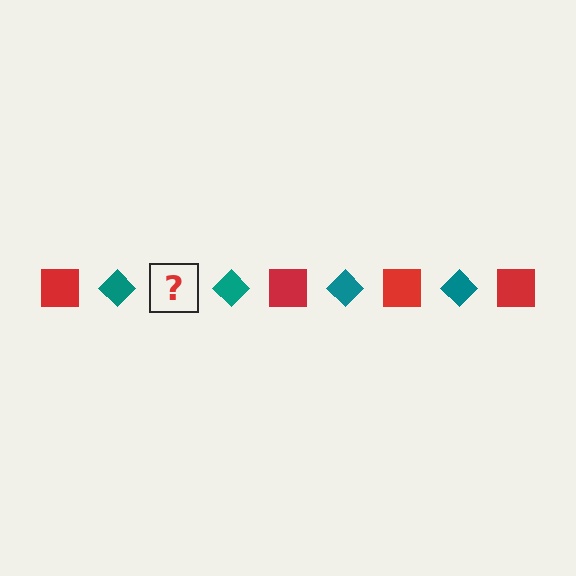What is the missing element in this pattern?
The missing element is a red square.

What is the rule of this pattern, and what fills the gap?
The rule is that the pattern alternates between red square and teal diamond. The gap should be filled with a red square.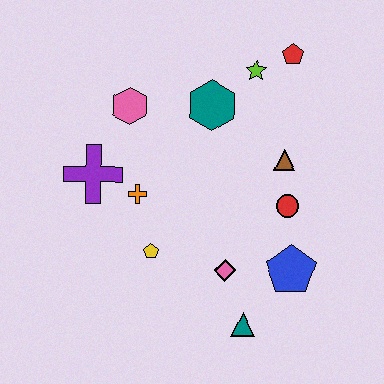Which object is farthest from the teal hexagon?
The teal triangle is farthest from the teal hexagon.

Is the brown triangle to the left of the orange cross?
No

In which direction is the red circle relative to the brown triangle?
The red circle is below the brown triangle.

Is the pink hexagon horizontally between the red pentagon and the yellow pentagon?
No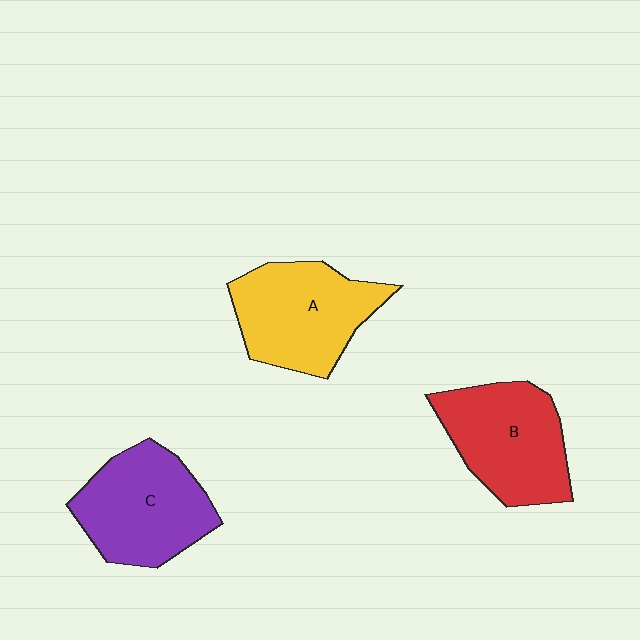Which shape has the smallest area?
Shape B (red).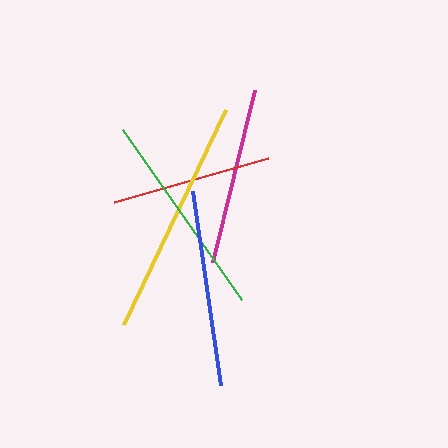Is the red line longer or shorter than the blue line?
The blue line is longer than the red line.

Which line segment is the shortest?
The red line is the shortest at approximately 160 pixels.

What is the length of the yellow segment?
The yellow segment is approximately 238 pixels long.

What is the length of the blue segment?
The blue segment is approximately 196 pixels long.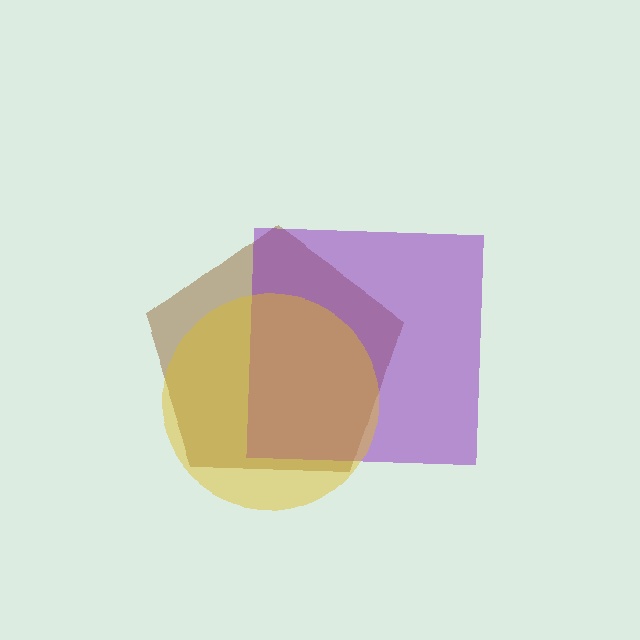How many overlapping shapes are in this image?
There are 3 overlapping shapes in the image.